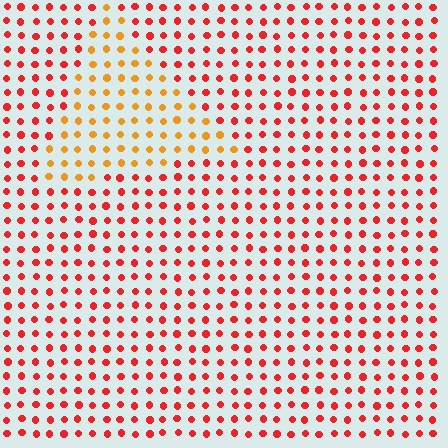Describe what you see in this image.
The image is filled with small red elements in a uniform arrangement. A triangle-shaped region is visible where the elements are tinted to a slightly different hue, forming a subtle color boundary.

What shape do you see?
I see a triangle.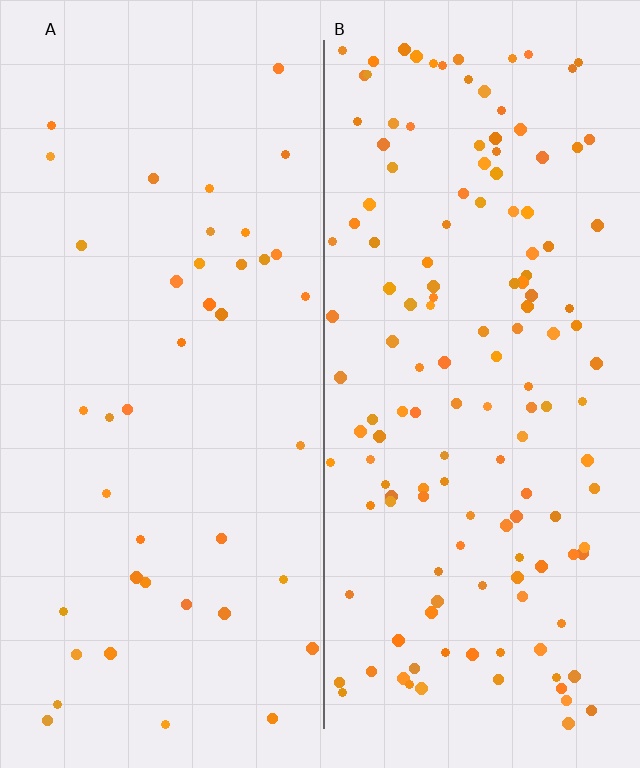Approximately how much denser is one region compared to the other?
Approximately 3.5× — region B over region A.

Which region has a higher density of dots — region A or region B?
B (the right).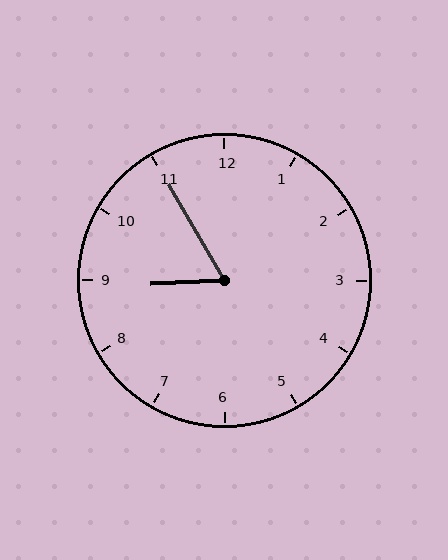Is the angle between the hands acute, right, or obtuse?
It is acute.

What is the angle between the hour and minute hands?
Approximately 62 degrees.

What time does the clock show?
8:55.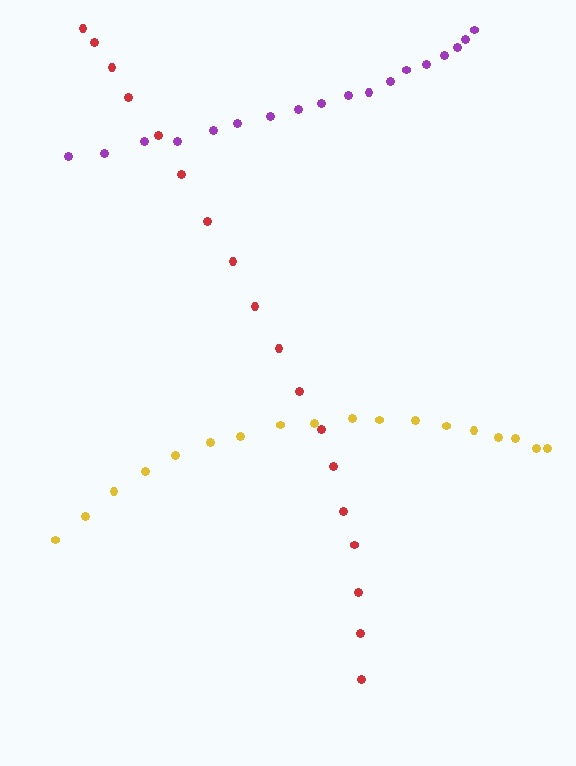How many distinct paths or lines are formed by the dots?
There are 3 distinct paths.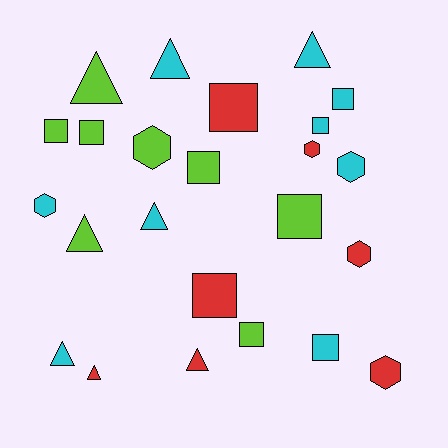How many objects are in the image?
There are 24 objects.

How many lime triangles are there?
There are 2 lime triangles.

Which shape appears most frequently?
Square, with 10 objects.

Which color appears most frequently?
Cyan, with 9 objects.